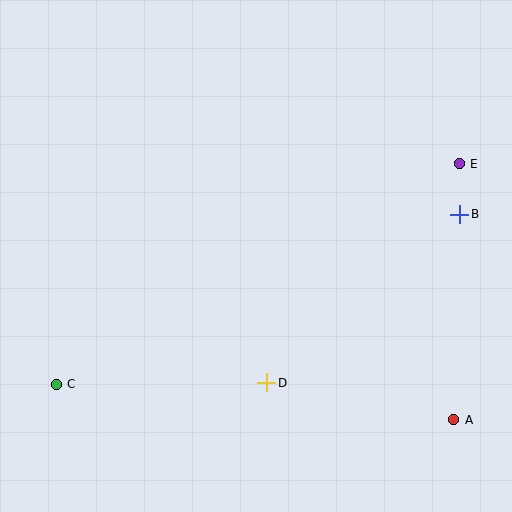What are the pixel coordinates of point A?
Point A is at (454, 420).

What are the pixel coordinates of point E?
Point E is at (459, 164).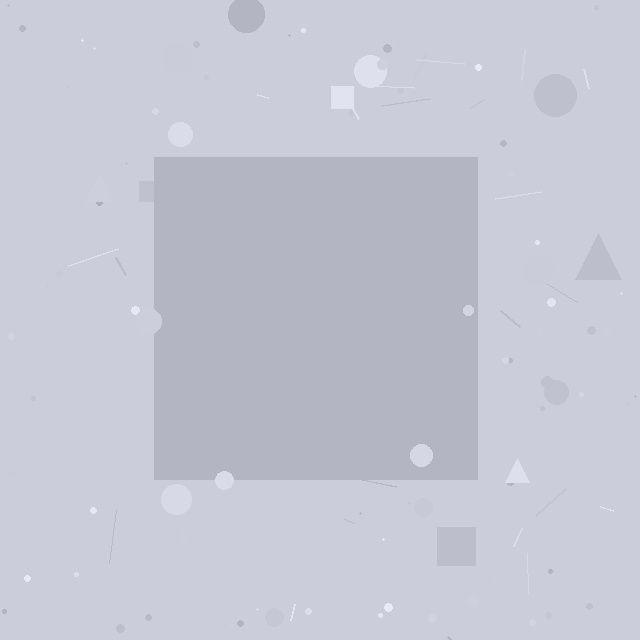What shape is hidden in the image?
A square is hidden in the image.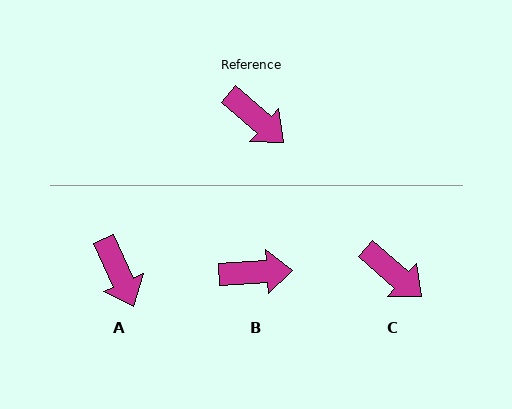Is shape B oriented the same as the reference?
No, it is off by about 44 degrees.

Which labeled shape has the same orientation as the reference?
C.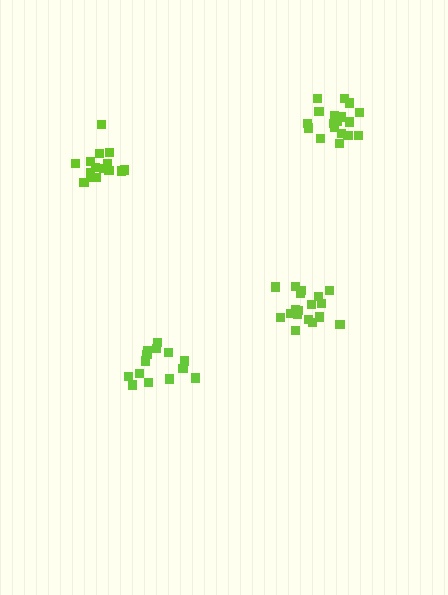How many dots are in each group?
Group 1: 18 dots, Group 2: 14 dots, Group 3: 16 dots, Group 4: 18 dots (66 total).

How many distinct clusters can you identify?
There are 4 distinct clusters.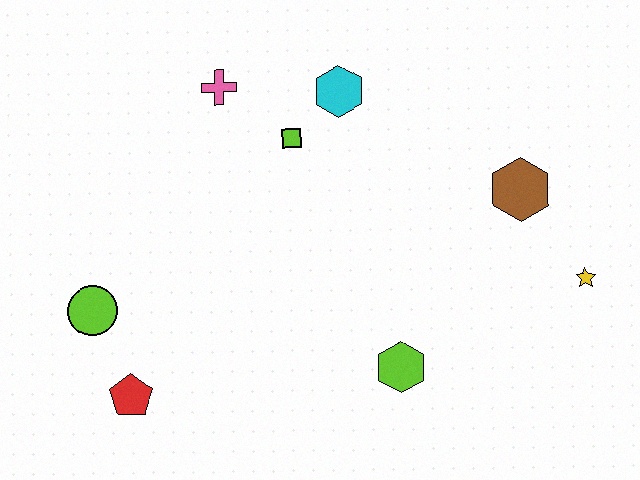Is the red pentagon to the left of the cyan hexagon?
Yes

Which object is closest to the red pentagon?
The lime circle is closest to the red pentagon.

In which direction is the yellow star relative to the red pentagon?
The yellow star is to the right of the red pentagon.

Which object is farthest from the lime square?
The yellow star is farthest from the lime square.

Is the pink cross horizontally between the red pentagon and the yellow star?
Yes